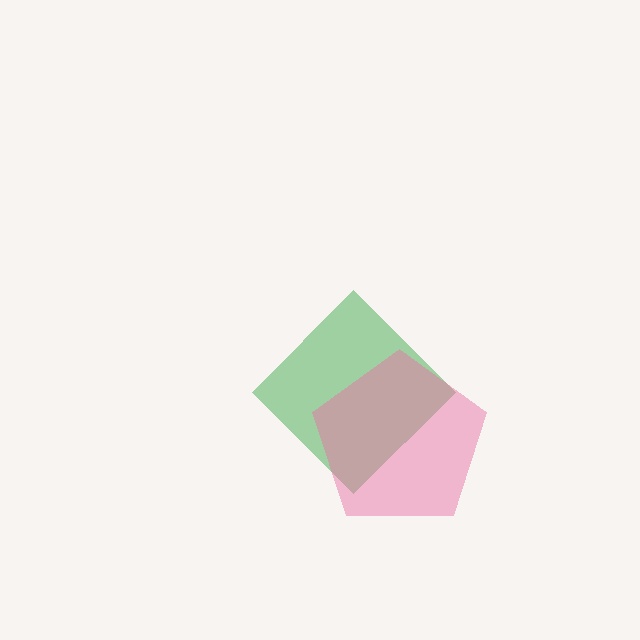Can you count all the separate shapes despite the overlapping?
Yes, there are 2 separate shapes.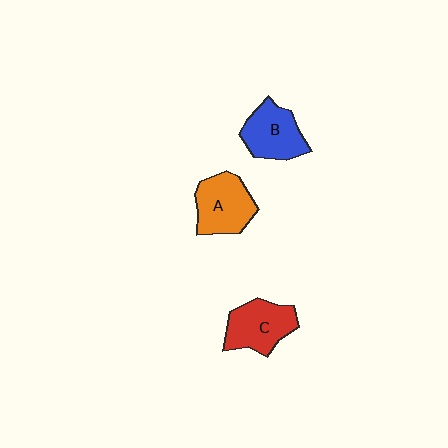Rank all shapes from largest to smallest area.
From largest to smallest: A (orange), C (red), B (blue).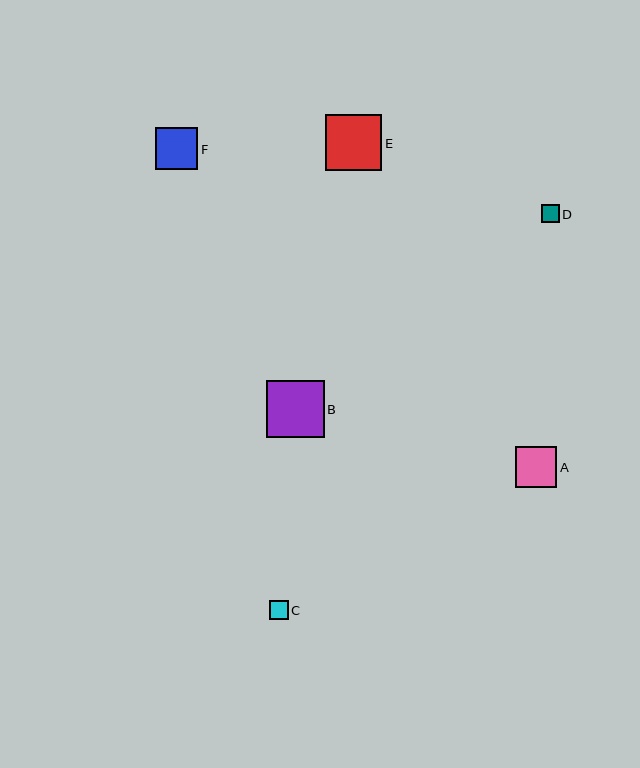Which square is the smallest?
Square D is the smallest with a size of approximately 18 pixels.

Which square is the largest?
Square B is the largest with a size of approximately 58 pixels.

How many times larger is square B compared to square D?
Square B is approximately 3.2 times the size of square D.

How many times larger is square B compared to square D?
Square B is approximately 3.2 times the size of square D.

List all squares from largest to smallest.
From largest to smallest: B, E, F, A, C, D.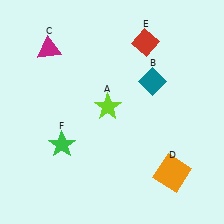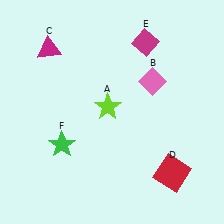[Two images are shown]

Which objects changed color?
B changed from teal to pink. D changed from orange to red. E changed from red to magenta.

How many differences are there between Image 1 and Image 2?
There are 3 differences between the two images.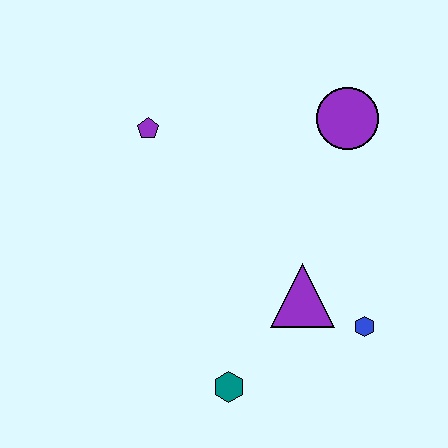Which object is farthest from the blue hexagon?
The purple pentagon is farthest from the blue hexagon.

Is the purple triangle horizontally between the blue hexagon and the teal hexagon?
Yes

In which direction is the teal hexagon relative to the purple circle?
The teal hexagon is below the purple circle.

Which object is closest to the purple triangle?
The blue hexagon is closest to the purple triangle.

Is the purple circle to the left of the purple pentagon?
No